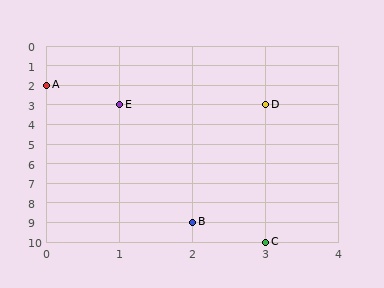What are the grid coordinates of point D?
Point D is at grid coordinates (3, 3).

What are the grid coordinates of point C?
Point C is at grid coordinates (3, 10).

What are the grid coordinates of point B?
Point B is at grid coordinates (2, 9).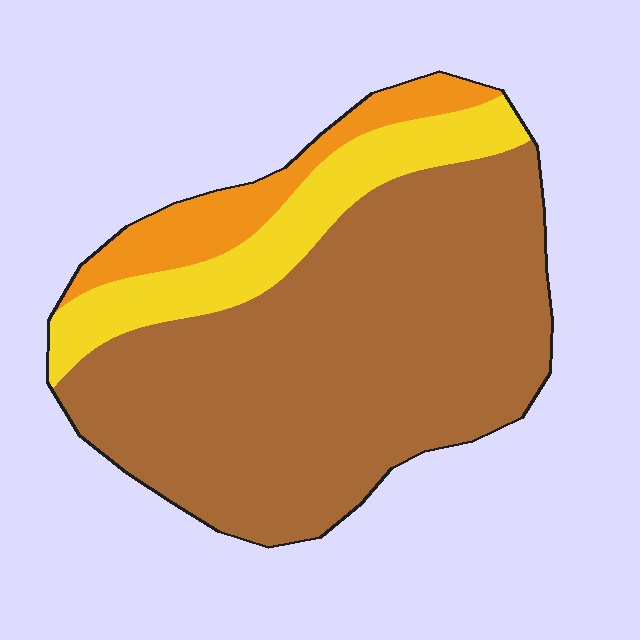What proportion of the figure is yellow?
Yellow covers about 20% of the figure.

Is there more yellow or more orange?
Yellow.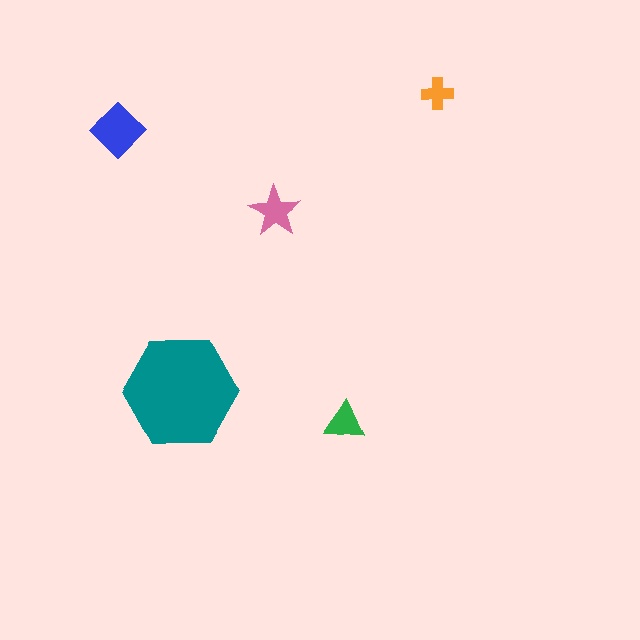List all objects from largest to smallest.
The teal hexagon, the blue diamond, the pink star, the green triangle, the orange cross.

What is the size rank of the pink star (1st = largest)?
3rd.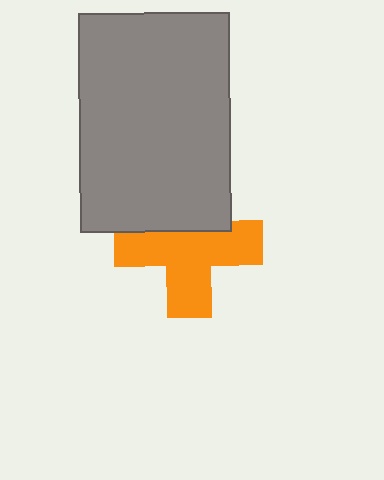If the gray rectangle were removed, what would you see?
You would see the complete orange cross.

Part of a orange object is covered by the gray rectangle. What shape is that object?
It is a cross.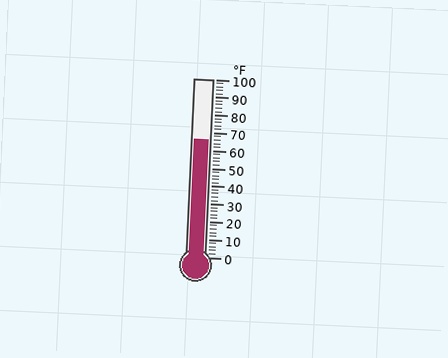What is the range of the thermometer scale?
The thermometer scale ranges from 0°F to 100°F.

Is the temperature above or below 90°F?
The temperature is below 90°F.